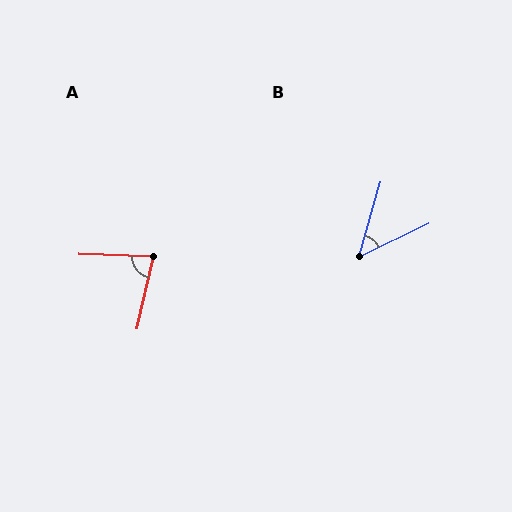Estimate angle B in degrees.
Approximately 48 degrees.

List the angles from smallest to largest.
B (48°), A (79°).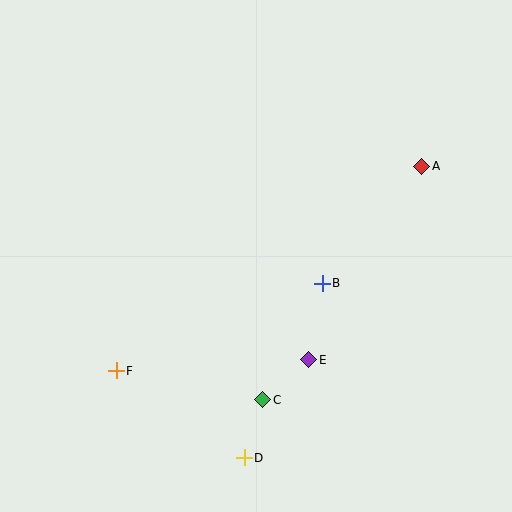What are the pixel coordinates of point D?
Point D is at (244, 458).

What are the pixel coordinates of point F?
Point F is at (116, 371).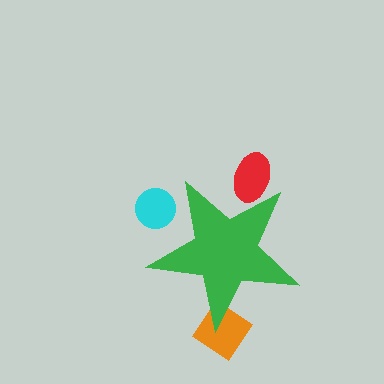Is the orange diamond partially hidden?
Yes, the orange diamond is partially hidden behind the green star.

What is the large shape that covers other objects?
A green star.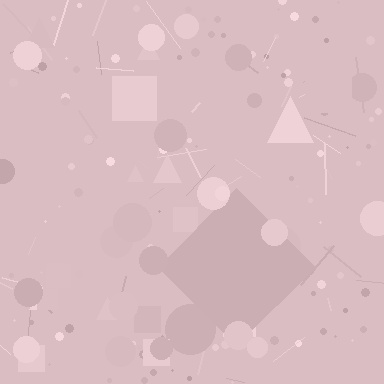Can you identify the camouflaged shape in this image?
The camouflaged shape is a diamond.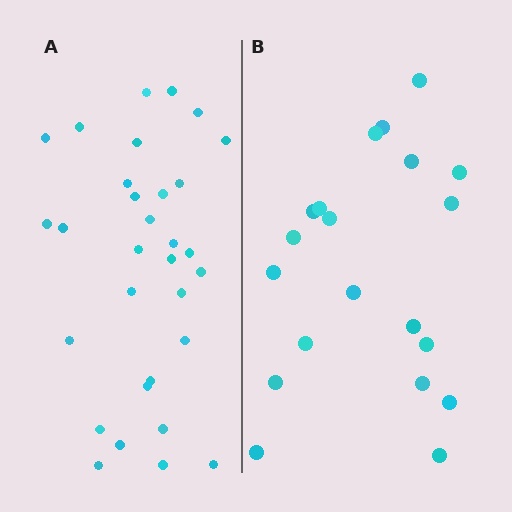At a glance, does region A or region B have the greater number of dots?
Region A (the left region) has more dots.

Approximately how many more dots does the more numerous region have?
Region A has roughly 12 or so more dots than region B.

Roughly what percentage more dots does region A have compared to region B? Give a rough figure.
About 55% more.